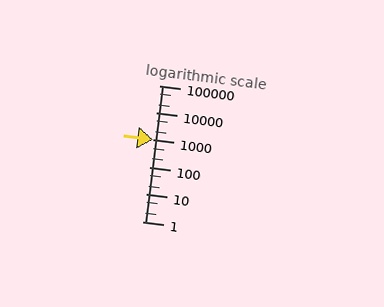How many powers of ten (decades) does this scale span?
The scale spans 5 decades, from 1 to 100000.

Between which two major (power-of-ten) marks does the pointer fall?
The pointer is between 1000 and 10000.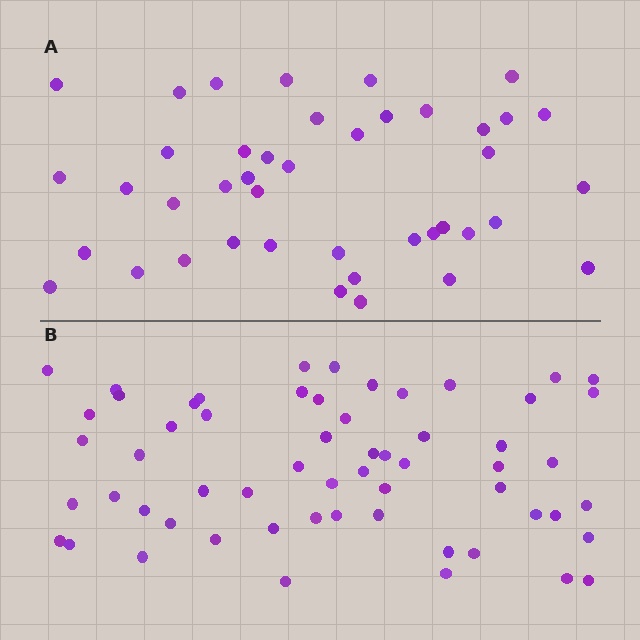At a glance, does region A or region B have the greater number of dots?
Region B (the bottom region) has more dots.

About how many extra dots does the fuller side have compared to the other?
Region B has approximately 15 more dots than region A.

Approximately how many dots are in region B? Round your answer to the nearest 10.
About 60 dots. (The exact count is 59, which rounds to 60.)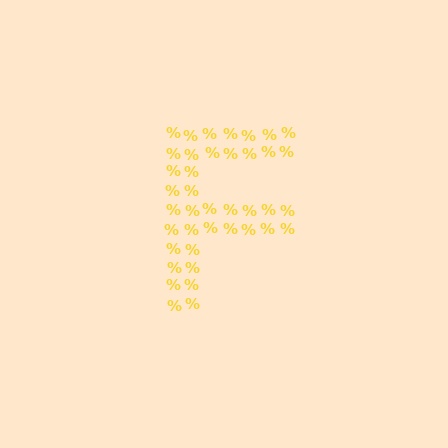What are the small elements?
The small elements are percent signs.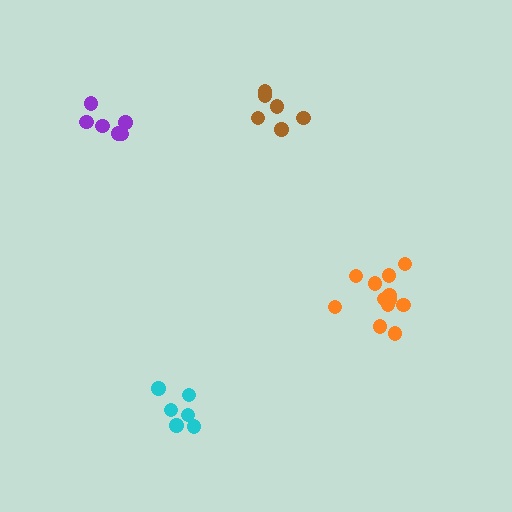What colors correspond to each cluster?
The clusters are colored: cyan, purple, orange, brown.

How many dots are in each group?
Group 1: 6 dots, Group 2: 7 dots, Group 3: 12 dots, Group 4: 6 dots (31 total).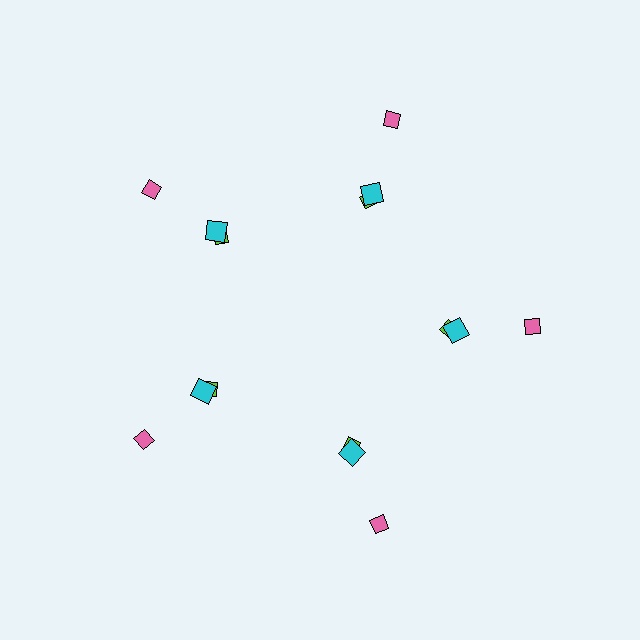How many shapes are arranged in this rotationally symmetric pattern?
There are 15 shapes, arranged in 5 groups of 3.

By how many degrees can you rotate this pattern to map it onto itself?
The pattern maps onto itself every 72 degrees of rotation.